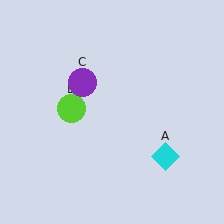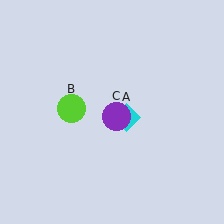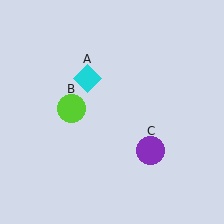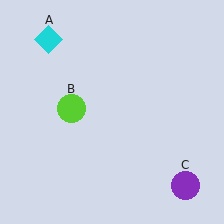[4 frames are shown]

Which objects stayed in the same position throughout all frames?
Lime circle (object B) remained stationary.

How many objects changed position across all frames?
2 objects changed position: cyan diamond (object A), purple circle (object C).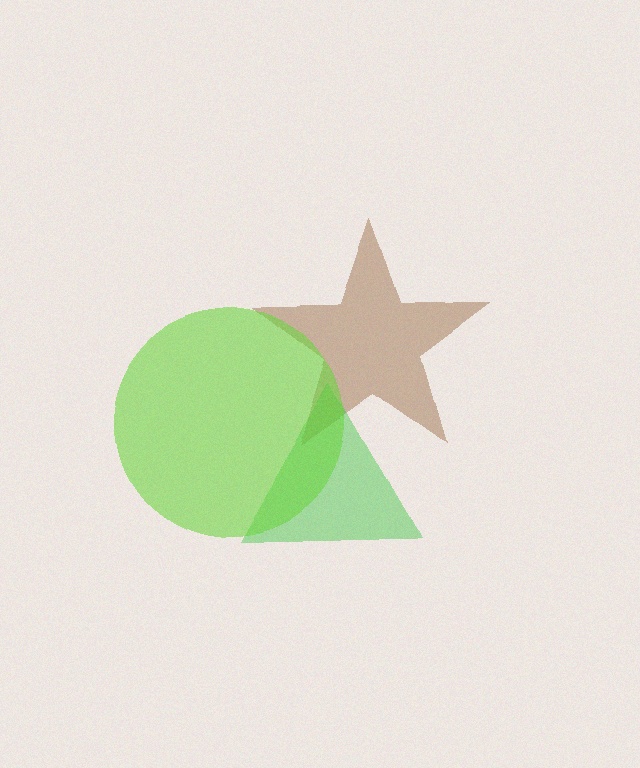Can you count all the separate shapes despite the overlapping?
Yes, there are 3 separate shapes.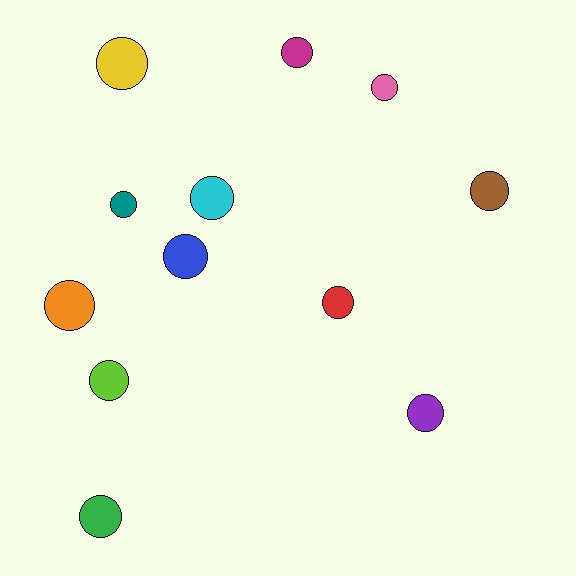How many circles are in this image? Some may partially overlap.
There are 12 circles.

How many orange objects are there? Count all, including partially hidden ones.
There is 1 orange object.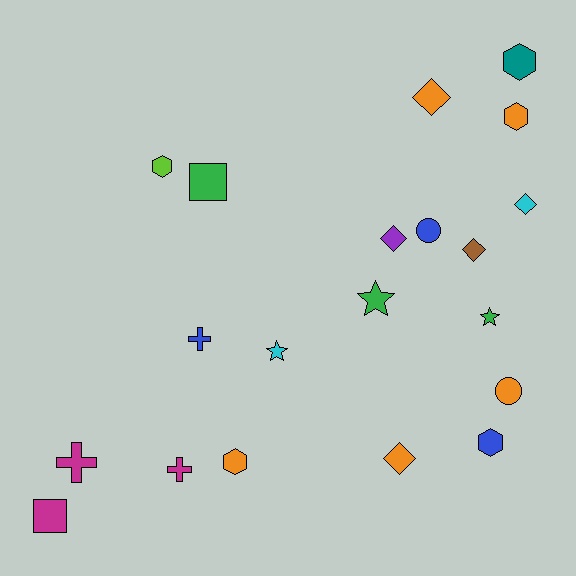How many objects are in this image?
There are 20 objects.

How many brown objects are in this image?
There is 1 brown object.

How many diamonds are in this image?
There are 5 diamonds.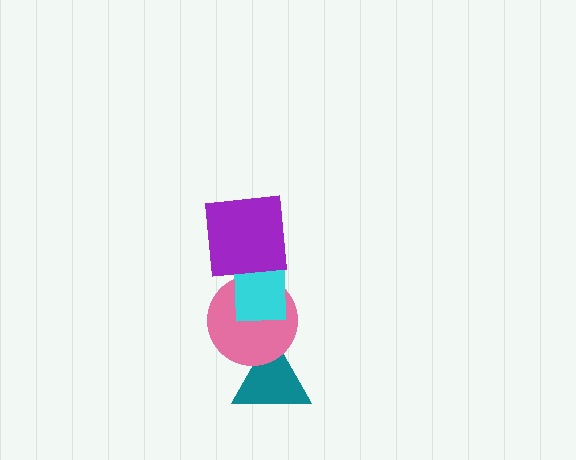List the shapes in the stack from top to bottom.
From top to bottom: the purple square, the cyan rectangle, the pink circle, the teal triangle.